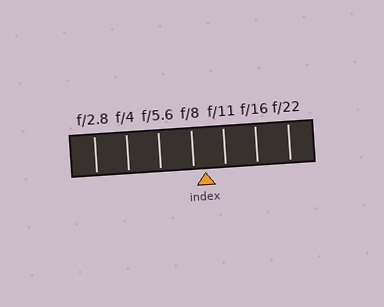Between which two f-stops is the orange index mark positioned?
The index mark is between f/8 and f/11.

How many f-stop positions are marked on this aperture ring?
There are 7 f-stop positions marked.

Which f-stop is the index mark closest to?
The index mark is closest to f/8.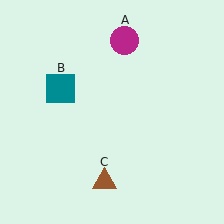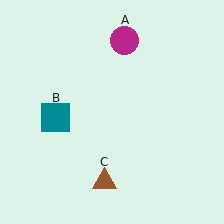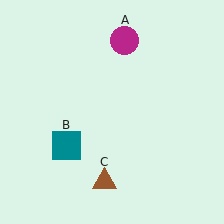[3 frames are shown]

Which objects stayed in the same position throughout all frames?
Magenta circle (object A) and brown triangle (object C) remained stationary.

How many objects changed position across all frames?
1 object changed position: teal square (object B).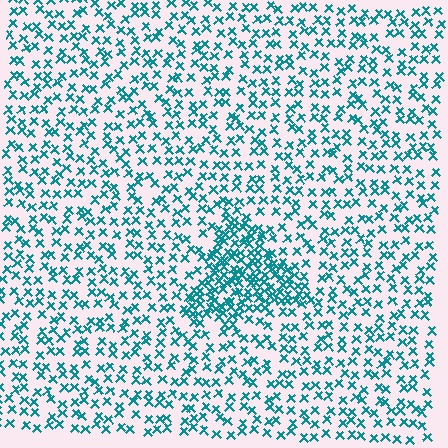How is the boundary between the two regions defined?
The boundary is defined by a change in element density (approximately 2.3x ratio). All elements are the same color, size, and shape.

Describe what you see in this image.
The image contains small teal elements arranged at two different densities. A triangle-shaped region is visible where the elements are more densely packed than the surrounding area.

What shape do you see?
I see a triangle.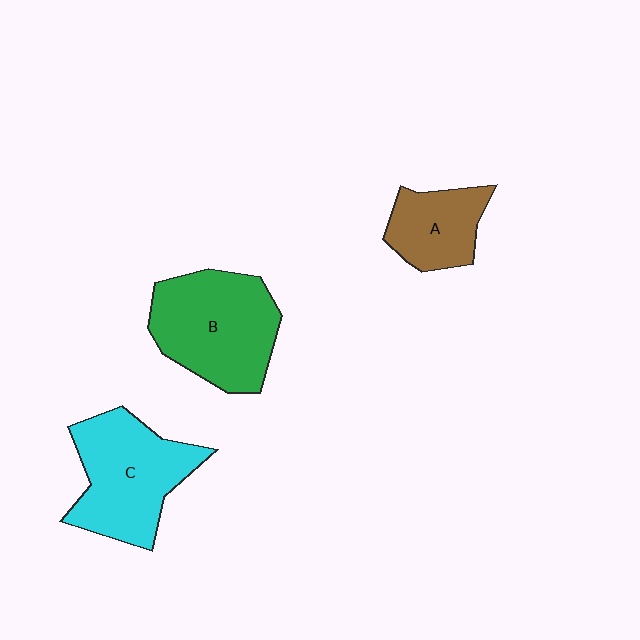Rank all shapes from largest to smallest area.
From largest to smallest: B (green), C (cyan), A (brown).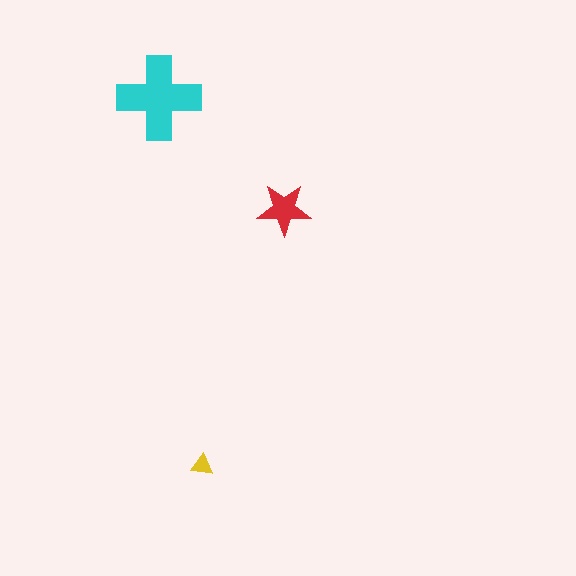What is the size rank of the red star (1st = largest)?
2nd.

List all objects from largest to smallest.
The cyan cross, the red star, the yellow triangle.